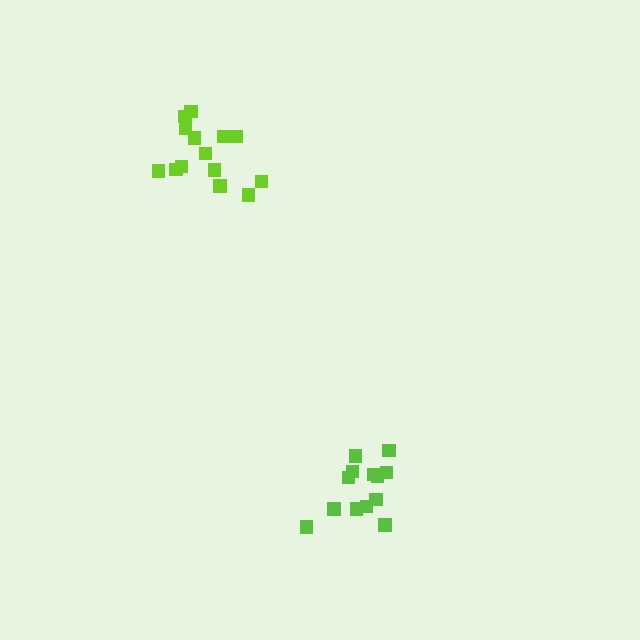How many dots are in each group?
Group 1: 14 dots, Group 2: 13 dots (27 total).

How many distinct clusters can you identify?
There are 2 distinct clusters.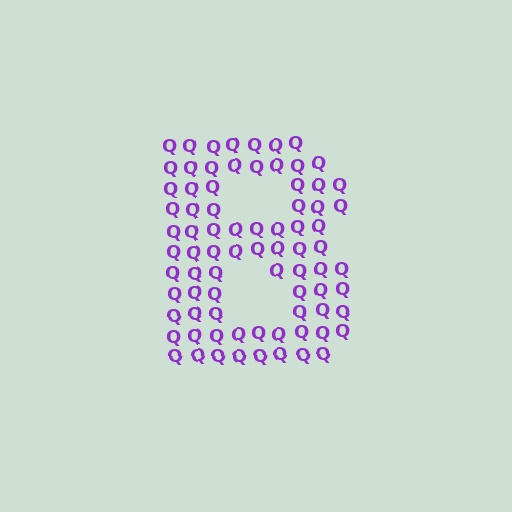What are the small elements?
The small elements are letter Q's.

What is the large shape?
The large shape is the letter B.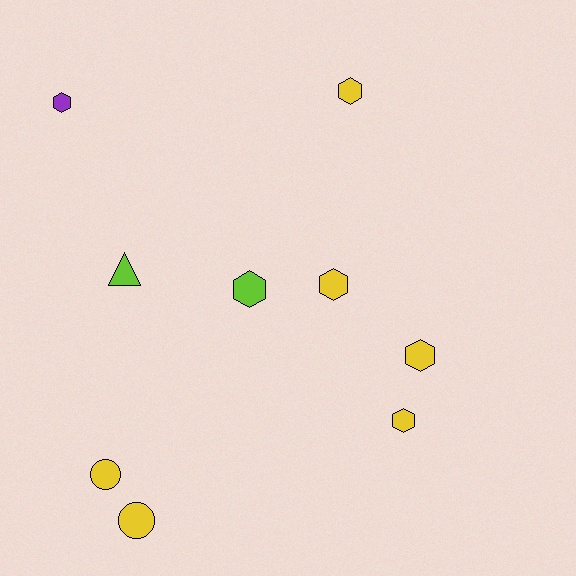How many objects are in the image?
There are 9 objects.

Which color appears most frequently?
Yellow, with 6 objects.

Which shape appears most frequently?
Hexagon, with 6 objects.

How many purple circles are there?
There are no purple circles.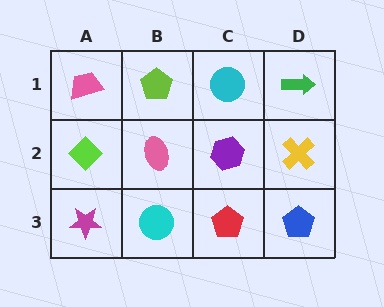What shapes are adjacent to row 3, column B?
A pink ellipse (row 2, column B), a magenta star (row 3, column A), a red pentagon (row 3, column C).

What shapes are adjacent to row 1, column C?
A purple hexagon (row 2, column C), a lime pentagon (row 1, column B), a green arrow (row 1, column D).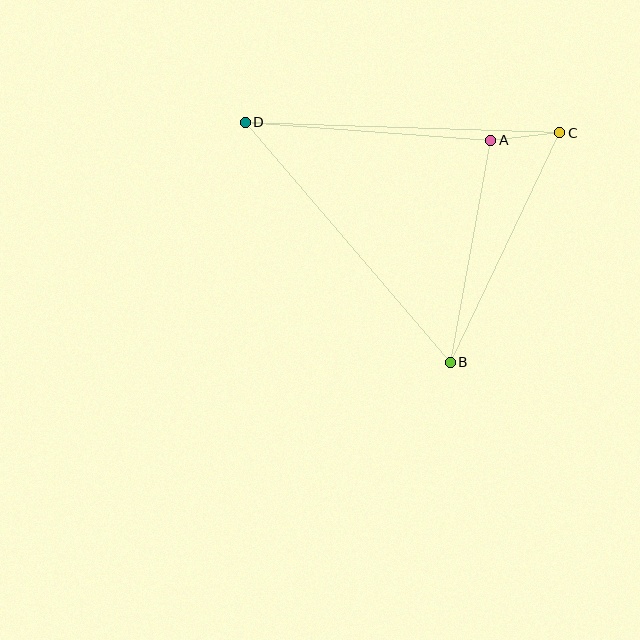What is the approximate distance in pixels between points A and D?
The distance between A and D is approximately 246 pixels.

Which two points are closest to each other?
Points A and C are closest to each other.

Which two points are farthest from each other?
Points B and D are farthest from each other.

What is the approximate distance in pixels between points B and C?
The distance between B and C is approximately 254 pixels.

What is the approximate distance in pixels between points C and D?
The distance between C and D is approximately 314 pixels.